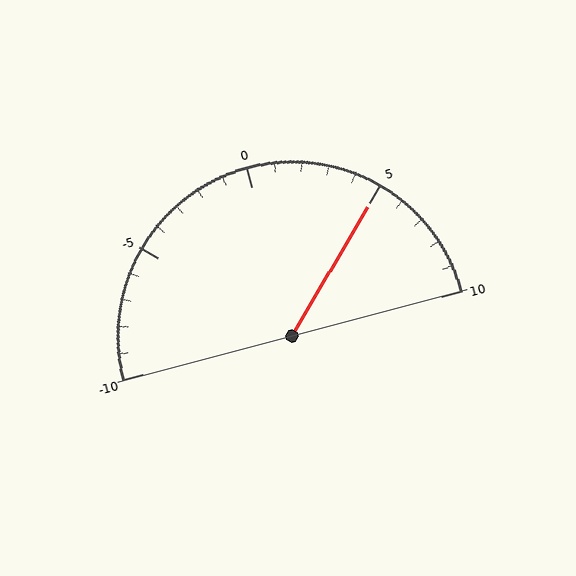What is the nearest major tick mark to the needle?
The nearest major tick mark is 5.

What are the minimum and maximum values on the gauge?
The gauge ranges from -10 to 10.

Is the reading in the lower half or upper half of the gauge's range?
The reading is in the upper half of the range (-10 to 10).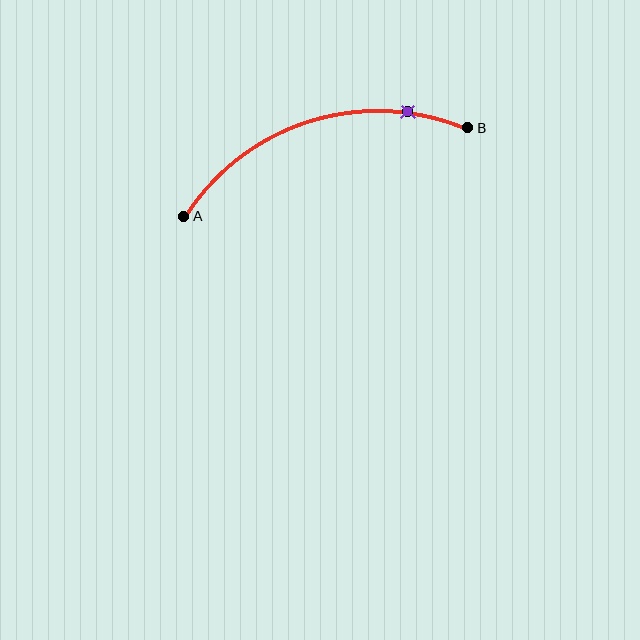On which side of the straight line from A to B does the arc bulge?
The arc bulges above the straight line connecting A and B.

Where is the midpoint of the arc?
The arc midpoint is the point on the curve farthest from the straight line joining A and B. It sits above that line.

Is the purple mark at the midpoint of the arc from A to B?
No. The purple mark lies on the arc but is closer to endpoint B. The arc midpoint would be at the point on the curve equidistant along the arc from both A and B.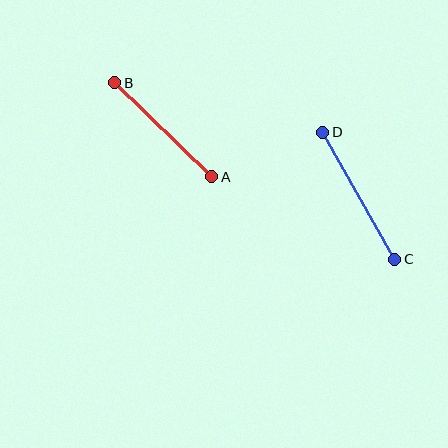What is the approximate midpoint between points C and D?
The midpoint is at approximately (359, 196) pixels.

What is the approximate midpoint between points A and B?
The midpoint is at approximately (163, 130) pixels.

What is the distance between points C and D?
The distance is approximately 146 pixels.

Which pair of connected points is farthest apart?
Points C and D are farthest apart.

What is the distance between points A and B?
The distance is approximately 135 pixels.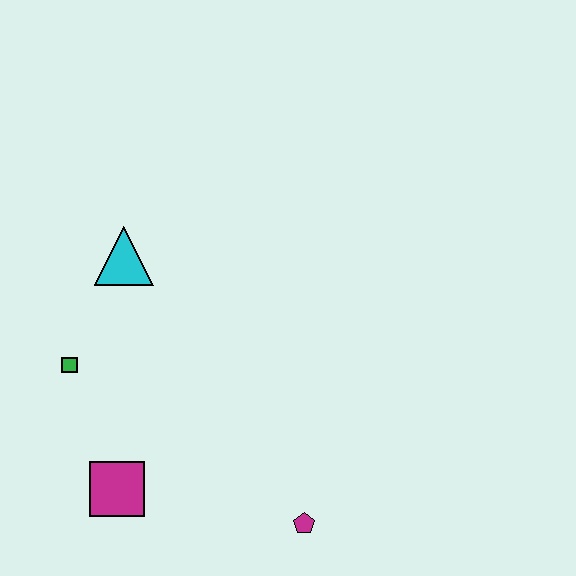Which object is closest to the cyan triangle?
The green square is closest to the cyan triangle.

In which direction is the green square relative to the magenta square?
The green square is above the magenta square.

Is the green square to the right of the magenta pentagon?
No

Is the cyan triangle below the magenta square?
No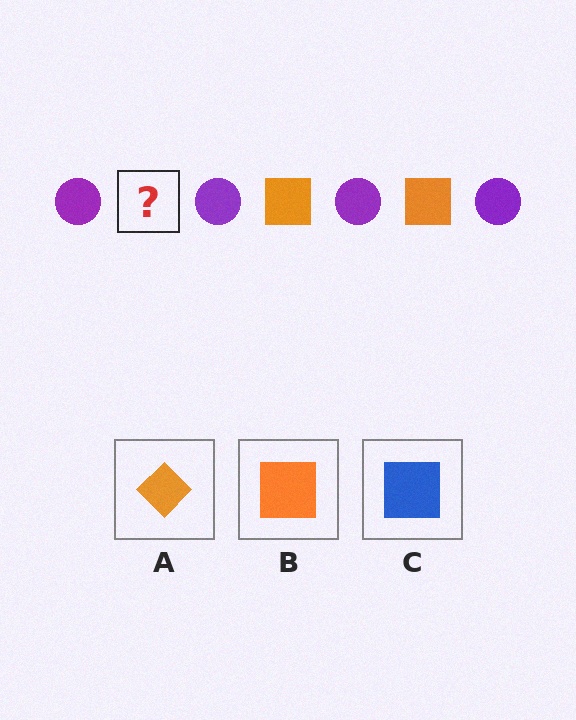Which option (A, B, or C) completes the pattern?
B.